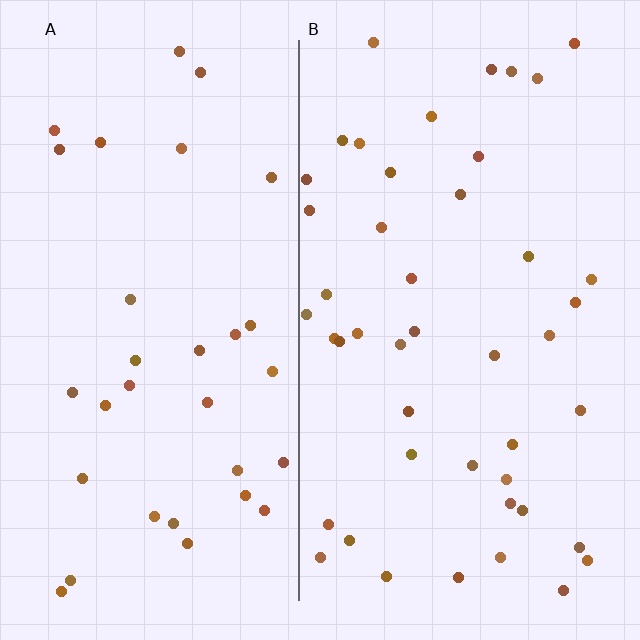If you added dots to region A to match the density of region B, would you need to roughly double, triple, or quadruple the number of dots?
Approximately double.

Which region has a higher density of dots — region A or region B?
B (the right).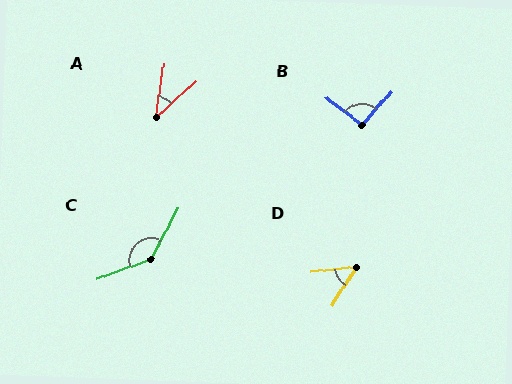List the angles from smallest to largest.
A (38°), D (52°), B (93°), C (138°).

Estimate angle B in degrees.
Approximately 93 degrees.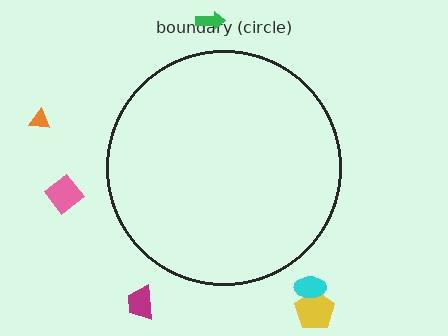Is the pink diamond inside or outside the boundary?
Outside.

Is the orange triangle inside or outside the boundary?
Outside.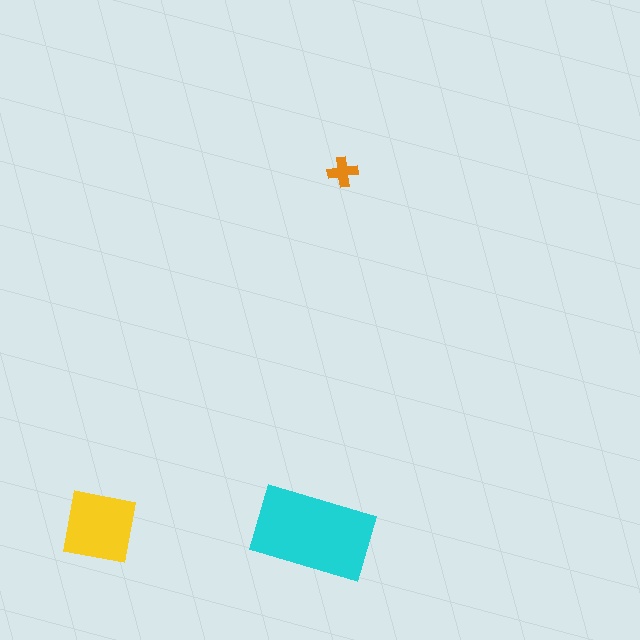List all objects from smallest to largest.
The orange cross, the yellow square, the cyan rectangle.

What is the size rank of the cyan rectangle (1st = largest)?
1st.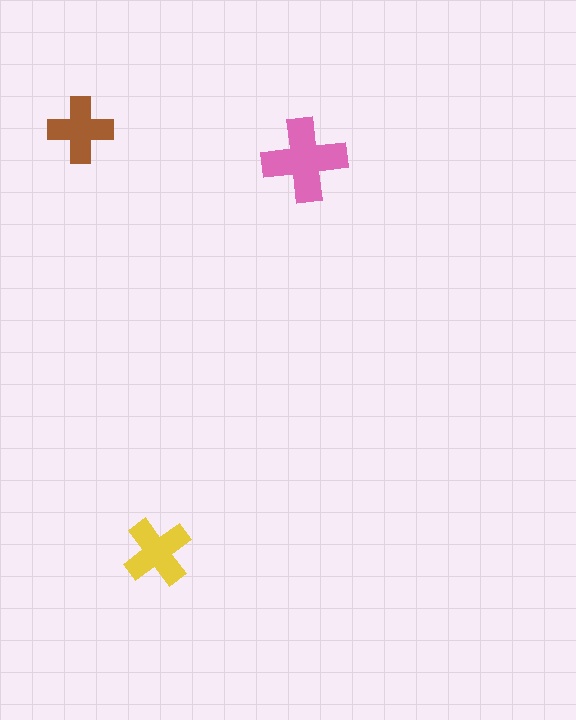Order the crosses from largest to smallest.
the pink one, the yellow one, the brown one.